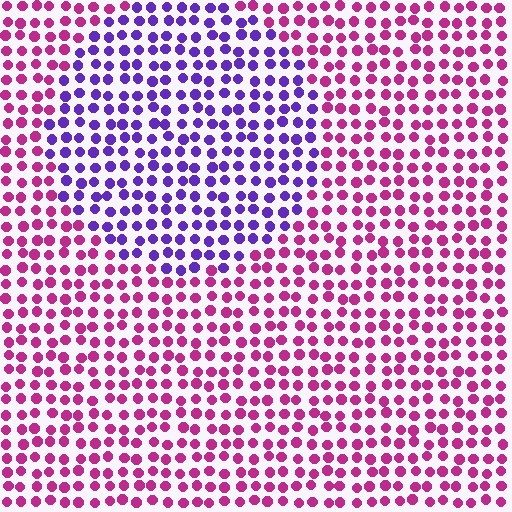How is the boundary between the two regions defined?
The boundary is defined purely by a slight shift in hue (about 57 degrees). Spacing, size, and orientation are identical on both sides.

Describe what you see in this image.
The image is filled with small magenta elements in a uniform arrangement. A circle-shaped region is visible where the elements are tinted to a slightly different hue, forming a subtle color boundary.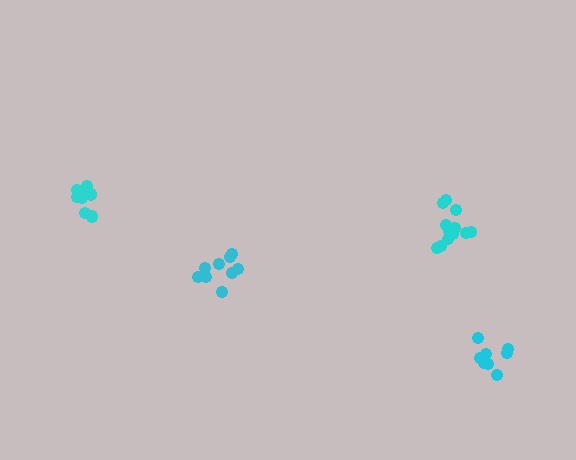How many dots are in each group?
Group 1: 9 dots, Group 2: 13 dots, Group 3: 8 dots, Group 4: 8 dots (38 total).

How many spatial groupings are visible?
There are 4 spatial groupings.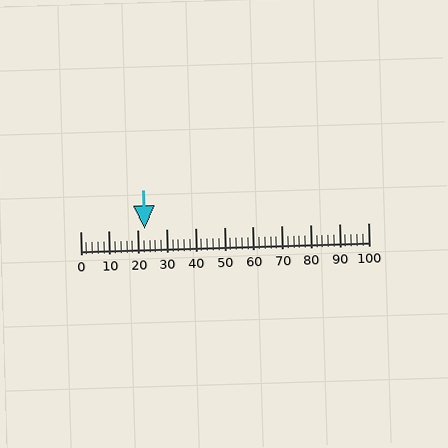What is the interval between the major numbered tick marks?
The major tick marks are spaced 10 units apart.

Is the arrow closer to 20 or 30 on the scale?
The arrow is closer to 20.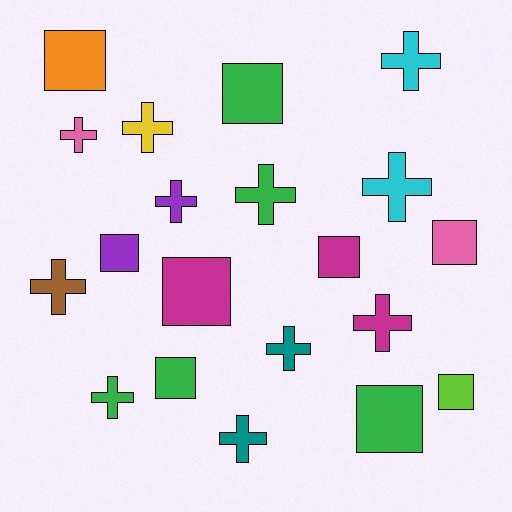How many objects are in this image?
There are 20 objects.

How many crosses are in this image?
There are 11 crosses.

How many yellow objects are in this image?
There is 1 yellow object.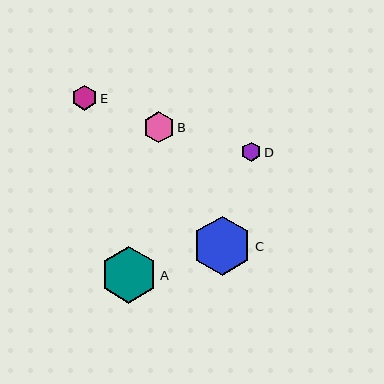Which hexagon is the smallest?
Hexagon D is the smallest with a size of approximately 20 pixels.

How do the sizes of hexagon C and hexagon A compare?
Hexagon C and hexagon A are approximately the same size.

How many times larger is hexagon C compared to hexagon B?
Hexagon C is approximately 1.9 times the size of hexagon B.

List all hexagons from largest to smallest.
From largest to smallest: C, A, B, E, D.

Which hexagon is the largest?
Hexagon C is the largest with a size of approximately 59 pixels.